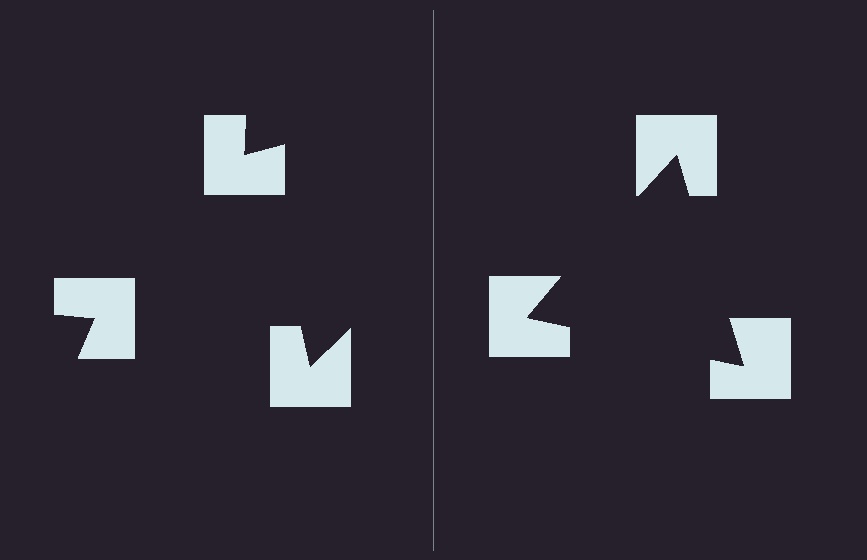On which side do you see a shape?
An illusory triangle appears on the right side. On the left side the wedge cuts are rotated, so no coherent shape forms.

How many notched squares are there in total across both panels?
6 — 3 on each side.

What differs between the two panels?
The notched squares are positioned identically on both sides; only the wedge orientations differ. On the right they align to a triangle; on the left they are misaligned.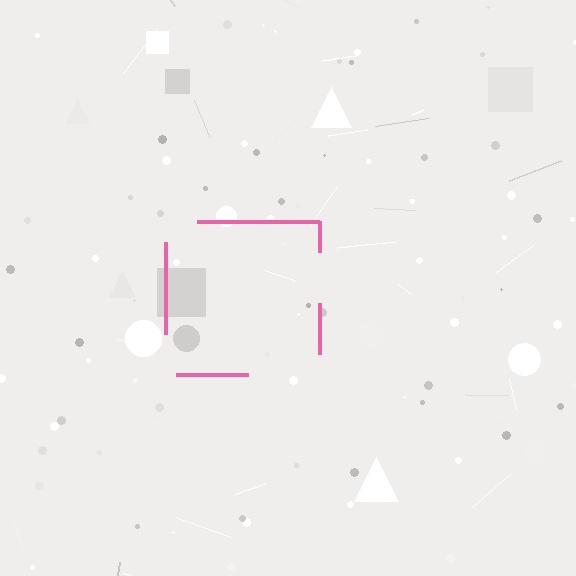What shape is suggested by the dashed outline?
The dashed outline suggests a square.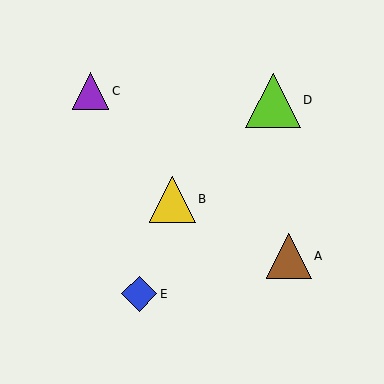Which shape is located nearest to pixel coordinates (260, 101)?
The lime triangle (labeled D) at (273, 100) is nearest to that location.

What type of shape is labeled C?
Shape C is a purple triangle.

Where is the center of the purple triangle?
The center of the purple triangle is at (90, 91).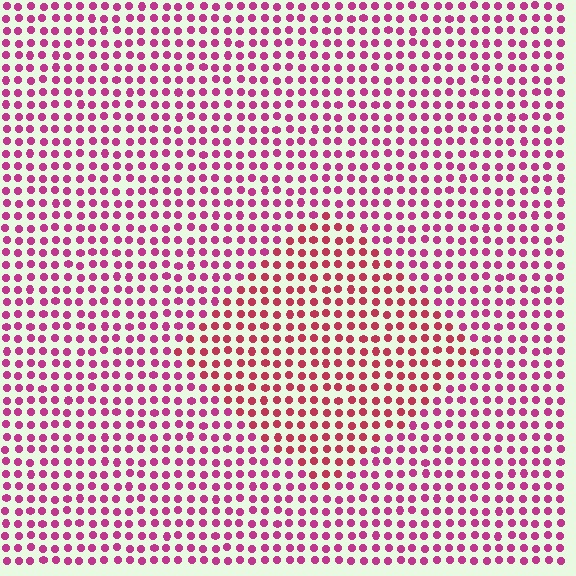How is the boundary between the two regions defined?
The boundary is defined purely by a slight shift in hue (about 25 degrees). Spacing, size, and orientation are identical on both sides.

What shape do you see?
I see a diamond.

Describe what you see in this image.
The image is filled with small magenta elements in a uniform arrangement. A diamond-shaped region is visible where the elements are tinted to a slightly different hue, forming a subtle color boundary.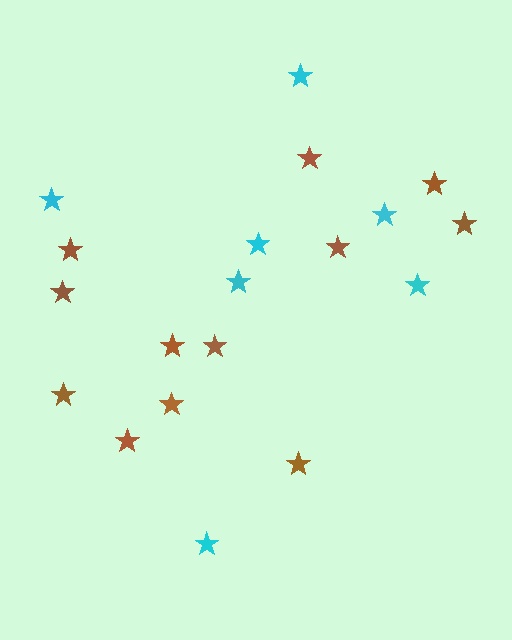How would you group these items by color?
There are 2 groups: one group of cyan stars (7) and one group of brown stars (12).